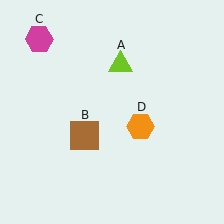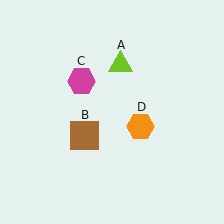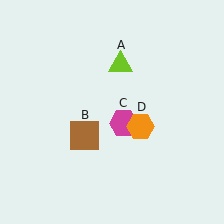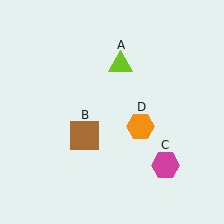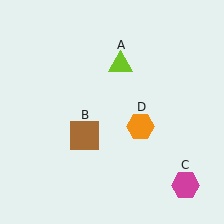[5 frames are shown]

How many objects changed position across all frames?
1 object changed position: magenta hexagon (object C).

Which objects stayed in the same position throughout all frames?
Lime triangle (object A) and brown square (object B) and orange hexagon (object D) remained stationary.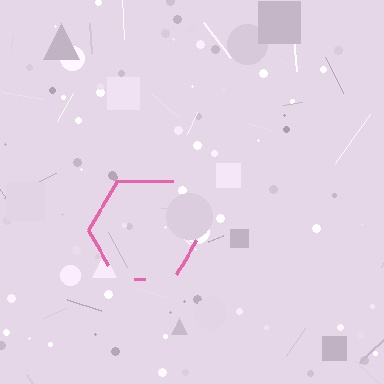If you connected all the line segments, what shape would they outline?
They would outline a hexagon.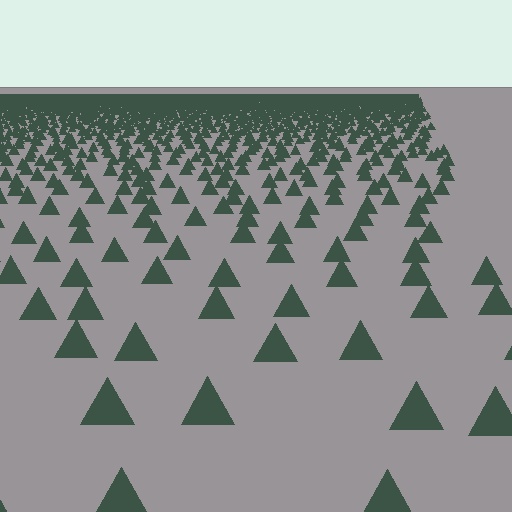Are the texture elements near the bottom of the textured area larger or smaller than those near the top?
Larger. Near the bottom, elements are closer to the viewer and appear at a bigger on-screen size.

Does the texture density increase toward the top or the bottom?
Density increases toward the top.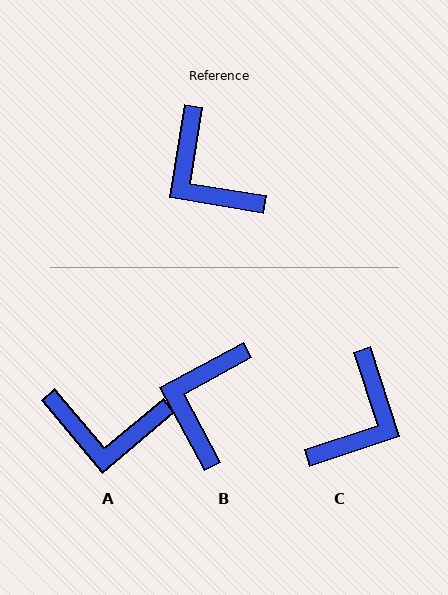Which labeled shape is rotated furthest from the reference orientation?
C, about 117 degrees away.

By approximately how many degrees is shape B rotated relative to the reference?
Approximately 52 degrees clockwise.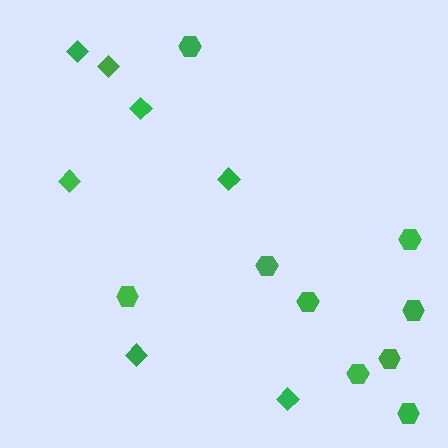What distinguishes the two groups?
There are 2 groups: one group of diamonds (7) and one group of hexagons (9).